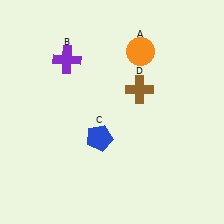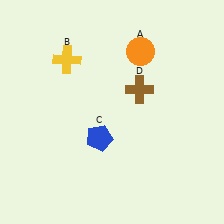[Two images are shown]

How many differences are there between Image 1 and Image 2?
There is 1 difference between the two images.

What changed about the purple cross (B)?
In Image 1, B is purple. In Image 2, it changed to yellow.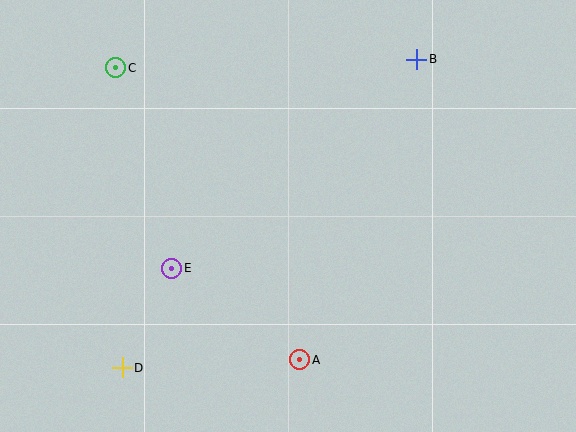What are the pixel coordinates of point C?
Point C is at (116, 68).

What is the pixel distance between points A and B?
The distance between A and B is 323 pixels.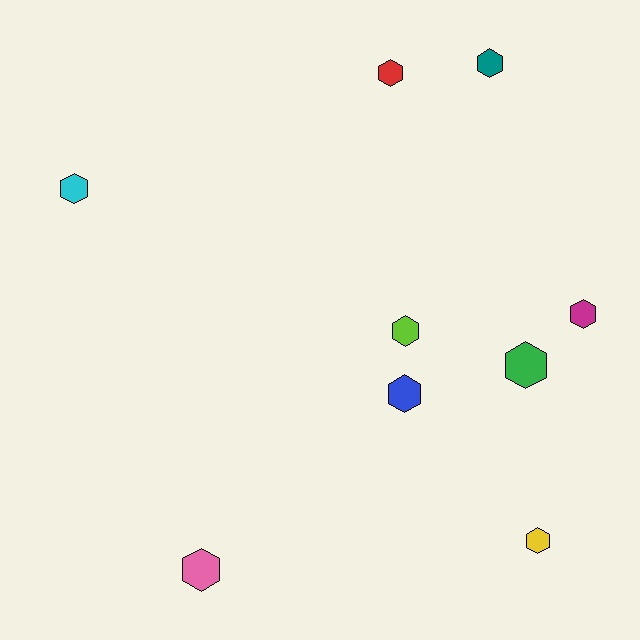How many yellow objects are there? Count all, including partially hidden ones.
There is 1 yellow object.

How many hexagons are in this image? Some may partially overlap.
There are 9 hexagons.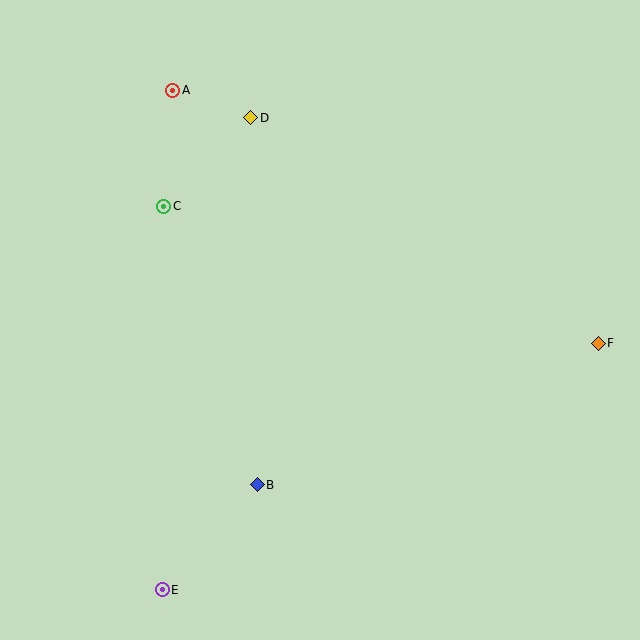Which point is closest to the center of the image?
Point B at (257, 485) is closest to the center.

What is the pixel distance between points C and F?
The distance between C and F is 456 pixels.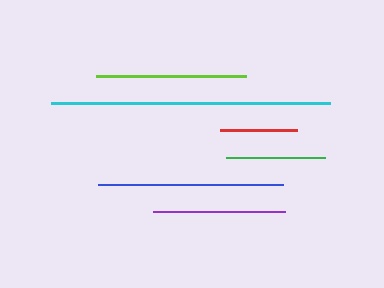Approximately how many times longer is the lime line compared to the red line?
The lime line is approximately 2.0 times the length of the red line.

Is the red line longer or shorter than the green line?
The green line is longer than the red line.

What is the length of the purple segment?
The purple segment is approximately 133 pixels long.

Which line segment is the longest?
The cyan line is the longest at approximately 279 pixels.